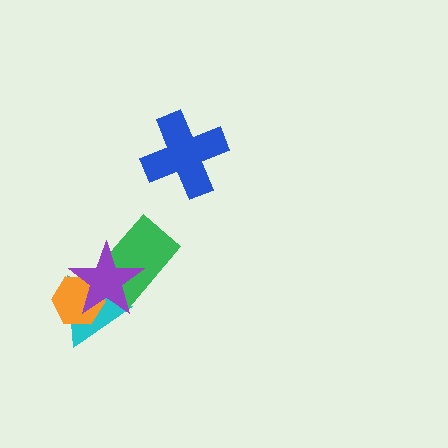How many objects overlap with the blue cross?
0 objects overlap with the blue cross.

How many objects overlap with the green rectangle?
2 objects overlap with the green rectangle.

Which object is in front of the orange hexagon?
The purple star is in front of the orange hexagon.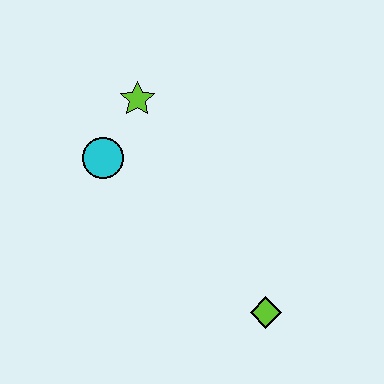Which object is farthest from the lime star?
The lime diamond is farthest from the lime star.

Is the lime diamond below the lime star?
Yes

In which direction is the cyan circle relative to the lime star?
The cyan circle is below the lime star.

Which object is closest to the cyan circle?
The lime star is closest to the cyan circle.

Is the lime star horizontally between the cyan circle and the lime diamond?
Yes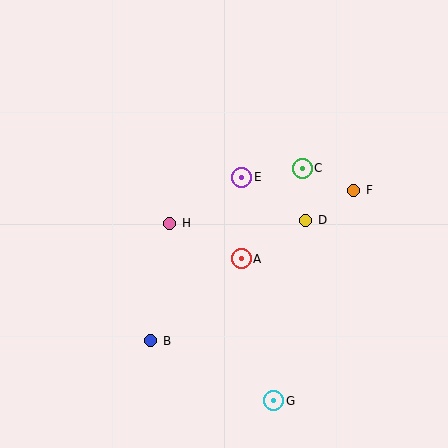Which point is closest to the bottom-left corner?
Point B is closest to the bottom-left corner.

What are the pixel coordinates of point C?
Point C is at (302, 168).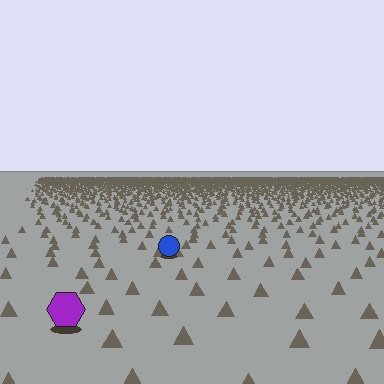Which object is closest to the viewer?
The purple hexagon is closest. The texture marks near it are larger and more spread out.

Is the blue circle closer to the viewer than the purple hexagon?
No. The purple hexagon is closer — you can tell from the texture gradient: the ground texture is coarser near it.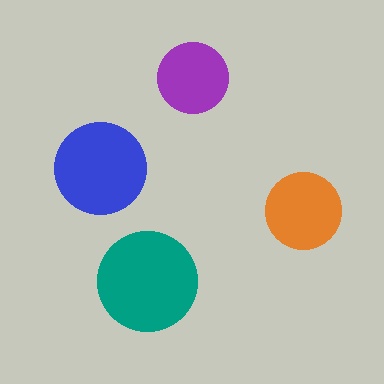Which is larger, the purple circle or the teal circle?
The teal one.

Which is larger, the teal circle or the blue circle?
The teal one.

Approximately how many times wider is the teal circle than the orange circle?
About 1.5 times wider.